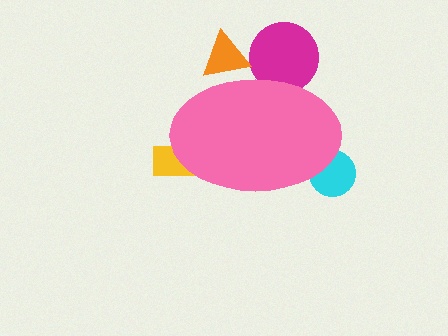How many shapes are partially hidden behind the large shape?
4 shapes are partially hidden.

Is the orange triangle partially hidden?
Yes, the orange triangle is partially hidden behind the pink ellipse.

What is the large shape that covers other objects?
A pink ellipse.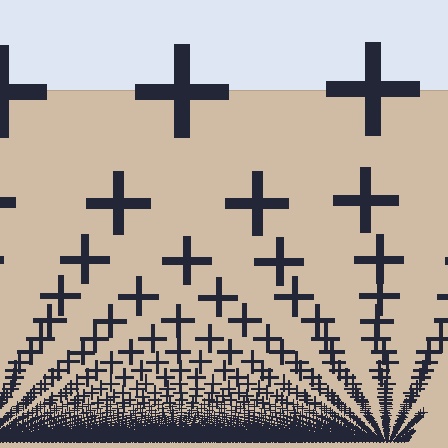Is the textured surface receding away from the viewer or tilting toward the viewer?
The surface appears to tilt toward the viewer. Texture elements get larger and sparser toward the top.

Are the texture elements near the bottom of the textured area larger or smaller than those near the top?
Smaller. The gradient is inverted — elements near the bottom are smaller and denser.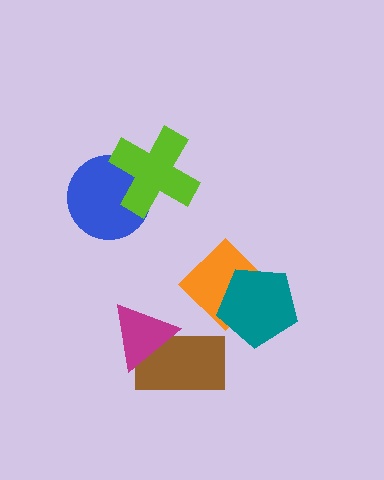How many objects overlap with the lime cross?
1 object overlaps with the lime cross.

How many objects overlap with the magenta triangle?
1 object overlaps with the magenta triangle.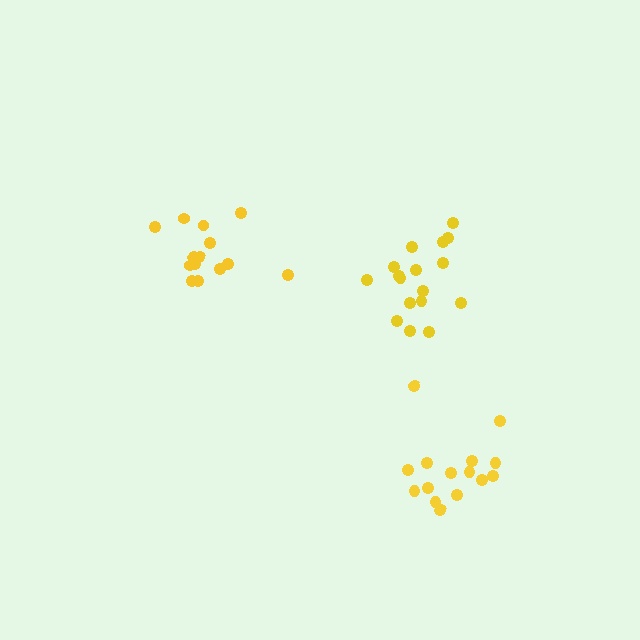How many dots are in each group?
Group 1: 15 dots, Group 2: 17 dots, Group 3: 14 dots (46 total).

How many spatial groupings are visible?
There are 3 spatial groupings.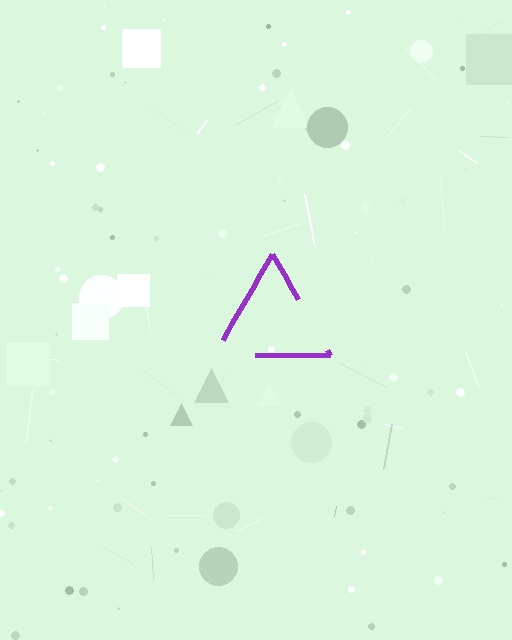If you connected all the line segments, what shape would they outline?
They would outline a triangle.